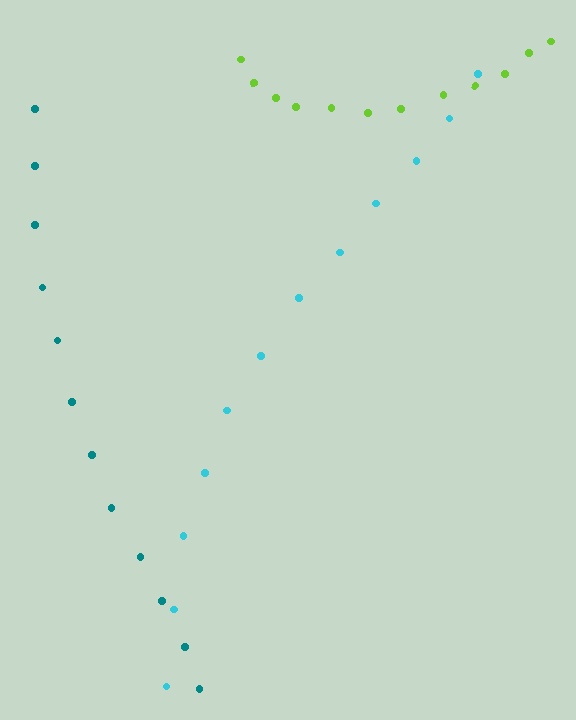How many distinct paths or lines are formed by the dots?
There are 3 distinct paths.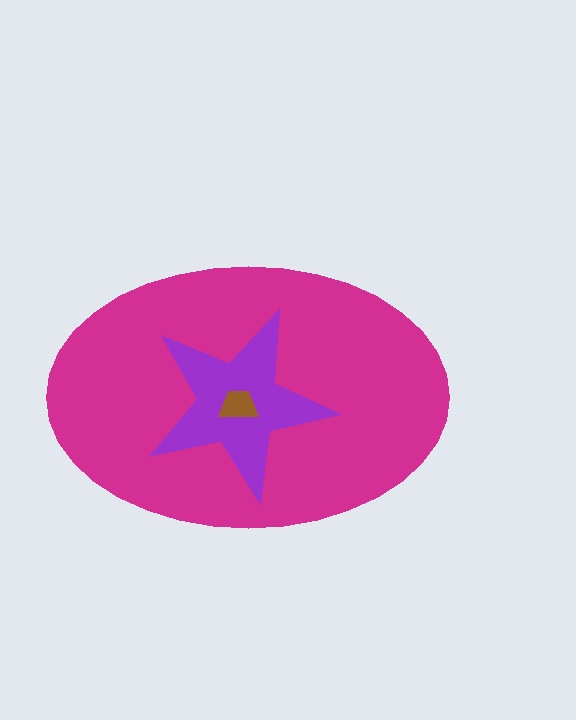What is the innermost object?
The brown trapezoid.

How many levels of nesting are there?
3.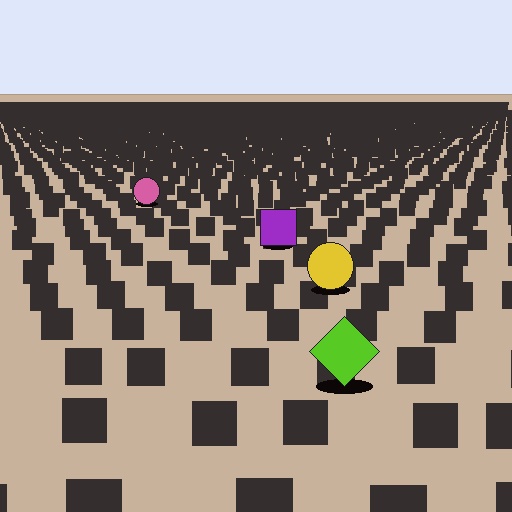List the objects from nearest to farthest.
From nearest to farthest: the lime diamond, the yellow circle, the purple square, the pink circle.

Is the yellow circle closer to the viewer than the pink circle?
Yes. The yellow circle is closer — you can tell from the texture gradient: the ground texture is coarser near it.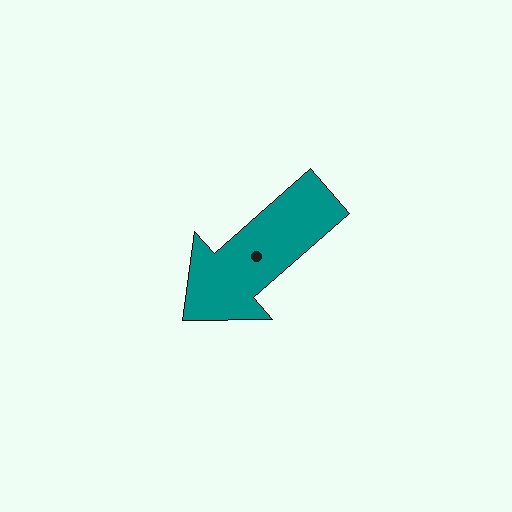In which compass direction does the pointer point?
Southwest.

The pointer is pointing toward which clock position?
Roughly 8 o'clock.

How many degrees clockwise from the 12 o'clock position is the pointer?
Approximately 229 degrees.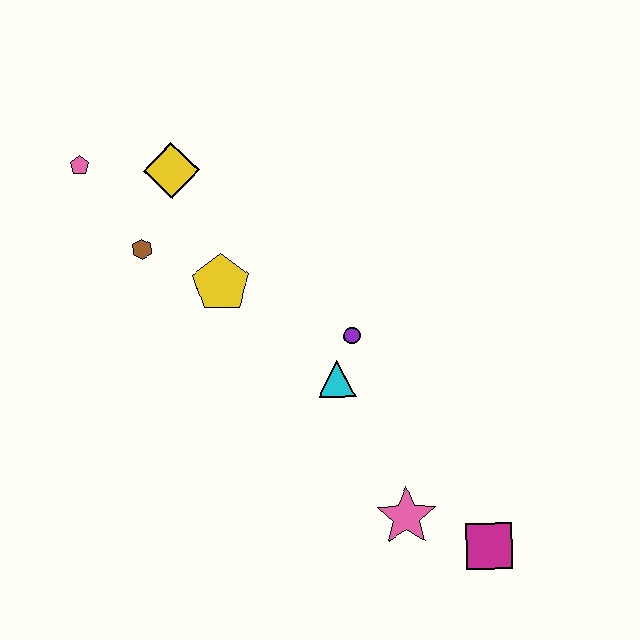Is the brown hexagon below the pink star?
No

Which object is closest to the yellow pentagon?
The brown hexagon is closest to the yellow pentagon.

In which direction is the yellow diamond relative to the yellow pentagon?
The yellow diamond is above the yellow pentagon.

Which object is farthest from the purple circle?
The pink pentagon is farthest from the purple circle.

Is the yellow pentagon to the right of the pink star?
No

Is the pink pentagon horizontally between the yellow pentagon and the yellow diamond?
No